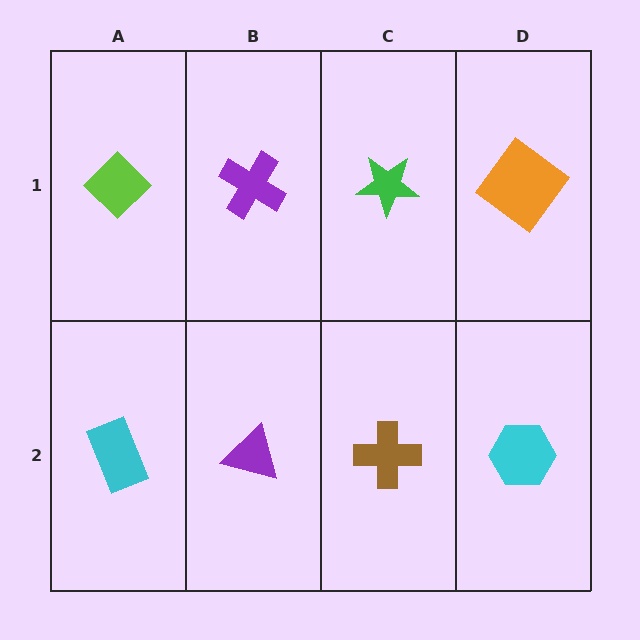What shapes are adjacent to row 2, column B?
A purple cross (row 1, column B), a cyan rectangle (row 2, column A), a brown cross (row 2, column C).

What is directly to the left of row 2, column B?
A cyan rectangle.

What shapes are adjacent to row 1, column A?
A cyan rectangle (row 2, column A), a purple cross (row 1, column B).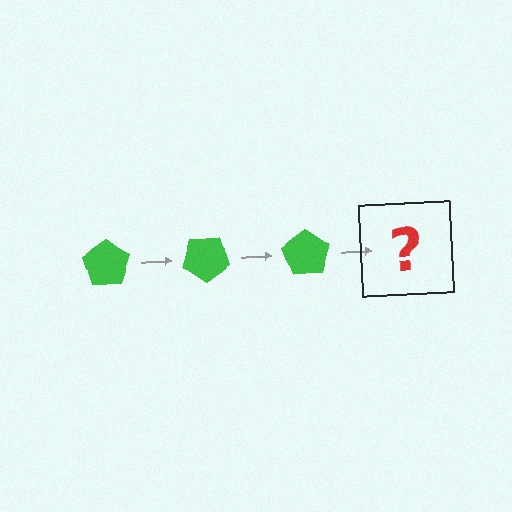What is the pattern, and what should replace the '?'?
The pattern is that the pentagon rotates 35 degrees each step. The '?' should be a green pentagon rotated 105 degrees.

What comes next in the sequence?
The next element should be a green pentagon rotated 105 degrees.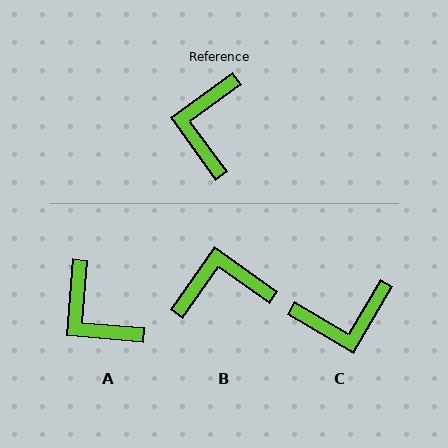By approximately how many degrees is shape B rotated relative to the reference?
Approximately 71 degrees clockwise.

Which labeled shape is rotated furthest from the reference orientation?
C, about 114 degrees away.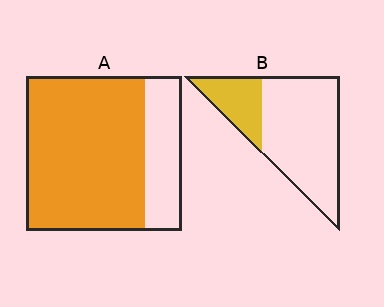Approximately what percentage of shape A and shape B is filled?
A is approximately 75% and B is approximately 25%.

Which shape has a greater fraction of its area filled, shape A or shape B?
Shape A.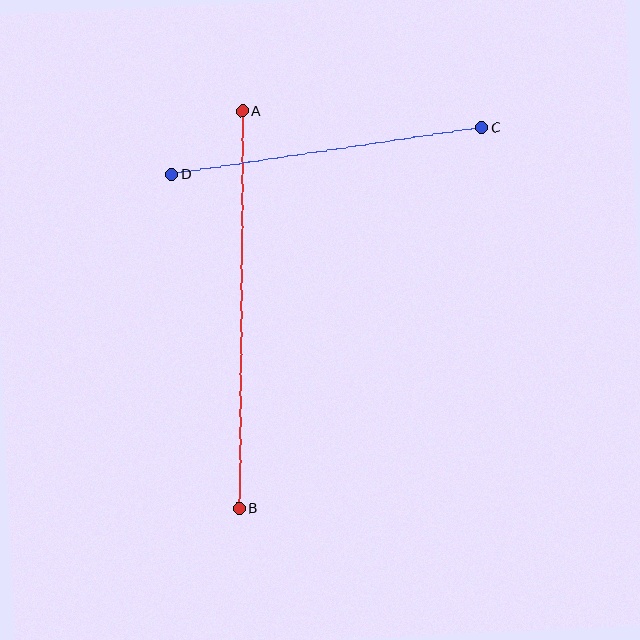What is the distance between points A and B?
The distance is approximately 398 pixels.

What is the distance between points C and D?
The distance is approximately 314 pixels.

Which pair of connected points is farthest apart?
Points A and B are farthest apart.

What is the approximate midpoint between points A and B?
The midpoint is at approximately (241, 310) pixels.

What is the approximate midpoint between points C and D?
The midpoint is at approximately (327, 151) pixels.